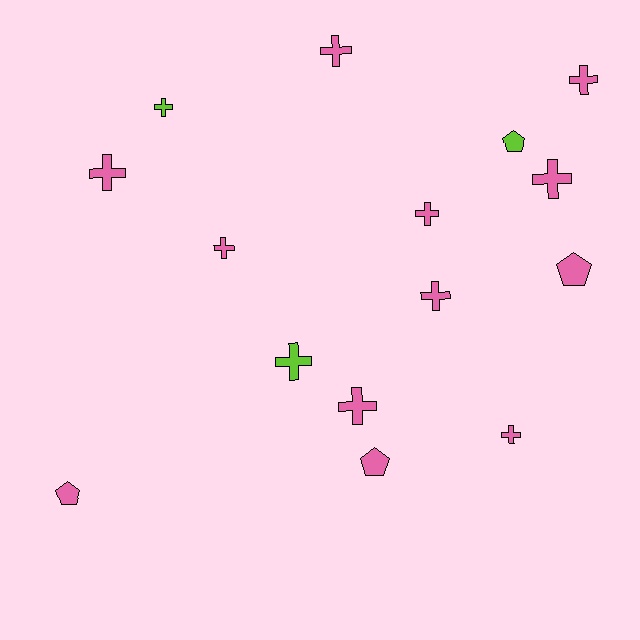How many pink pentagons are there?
There are 3 pink pentagons.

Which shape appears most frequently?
Cross, with 11 objects.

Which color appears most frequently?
Pink, with 12 objects.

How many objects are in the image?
There are 15 objects.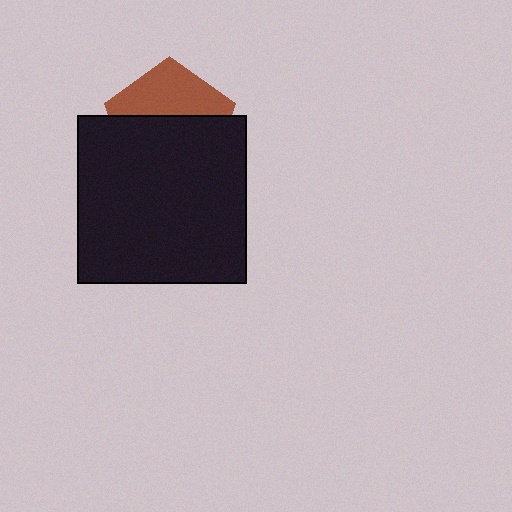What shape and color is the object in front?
The object in front is a black square.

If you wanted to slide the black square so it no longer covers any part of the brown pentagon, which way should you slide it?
Slide it down — that is the most direct way to separate the two shapes.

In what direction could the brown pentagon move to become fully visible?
The brown pentagon could move up. That would shift it out from behind the black square entirely.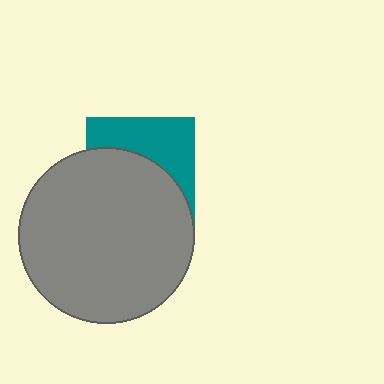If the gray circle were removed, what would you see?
You would see the complete teal square.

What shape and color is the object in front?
The object in front is a gray circle.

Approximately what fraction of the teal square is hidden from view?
Roughly 58% of the teal square is hidden behind the gray circle.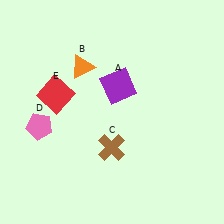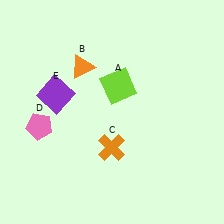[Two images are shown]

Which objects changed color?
A changed from purple to lime. C changed from brown to orange. E changed from red to purple.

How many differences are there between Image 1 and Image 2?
There are 3 differences between the two images.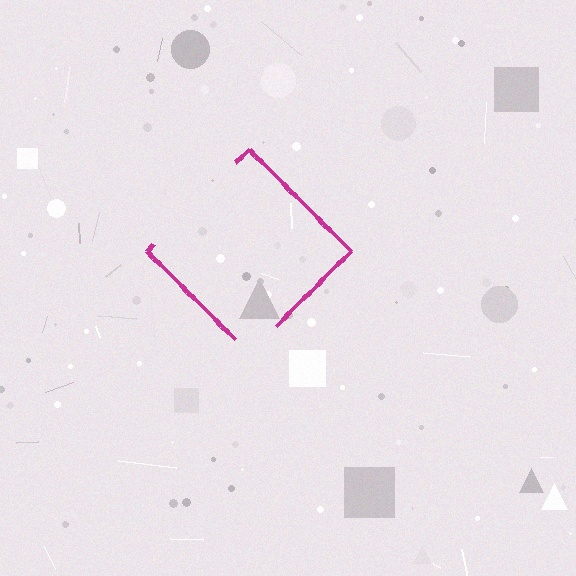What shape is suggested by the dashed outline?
The dashed outline suggests a diamond.